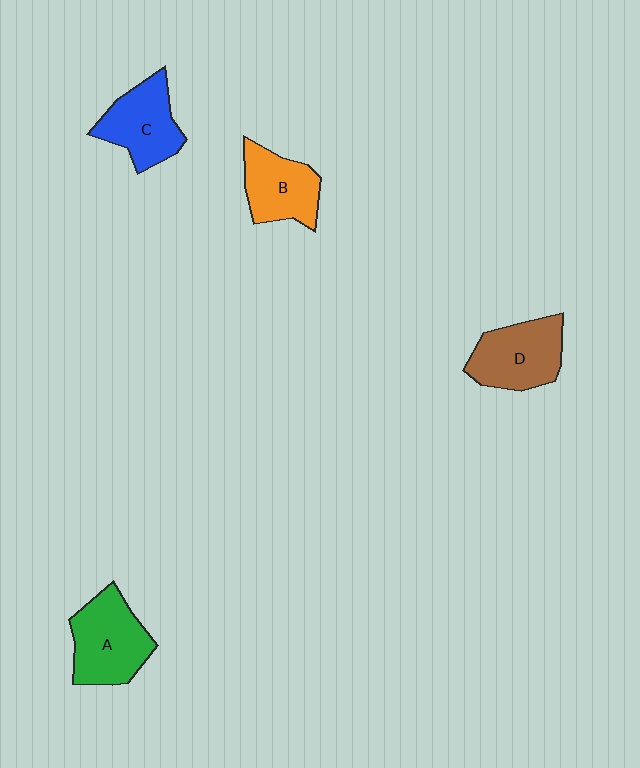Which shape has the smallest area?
Shape B (orange).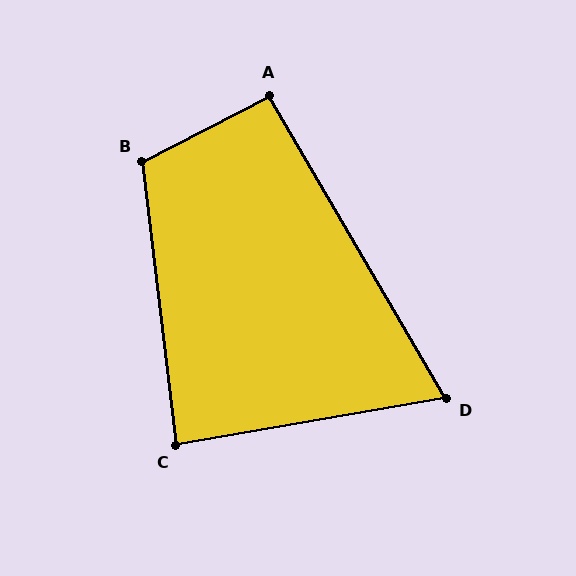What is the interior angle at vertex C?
Approximately 87 degrees (approximately right).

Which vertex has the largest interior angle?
B, at approximately 110 degrees.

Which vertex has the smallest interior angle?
D, at approximately 70 degrees.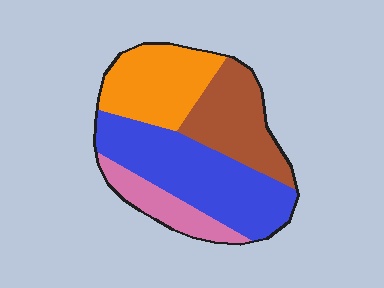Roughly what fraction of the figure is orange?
Orange covers 25% of the figure.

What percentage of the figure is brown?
Brown covers around 25% of the figure.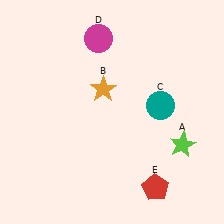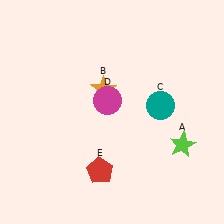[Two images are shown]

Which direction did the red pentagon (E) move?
The red pentagon (E) moved left.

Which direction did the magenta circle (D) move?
The magenta circle (D) moved down.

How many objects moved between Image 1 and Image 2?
2 objects moved between the two images.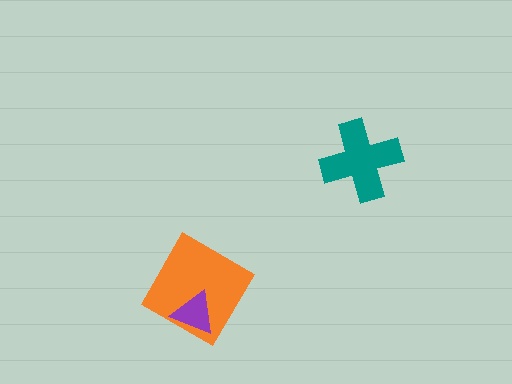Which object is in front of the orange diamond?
The purple triangle is in front of the orange diamond.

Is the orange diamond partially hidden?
Yes, it is partially covered by another shape.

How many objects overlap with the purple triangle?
1 object overlaps with the purple triangle.